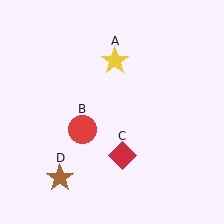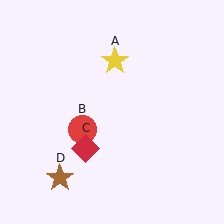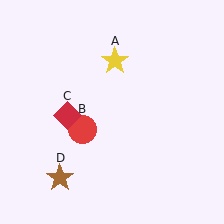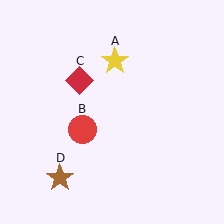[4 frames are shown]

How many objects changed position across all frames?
1 object changed position: red diamond (object C).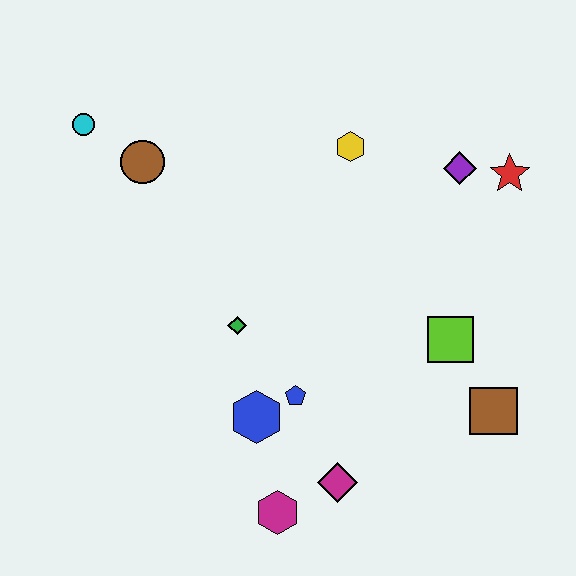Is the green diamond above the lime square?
Yes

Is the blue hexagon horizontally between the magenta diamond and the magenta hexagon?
No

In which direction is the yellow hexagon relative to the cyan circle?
The yellow hexagon is to the right of the cyan circle.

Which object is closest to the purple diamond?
The red star is closest to the purple diamond.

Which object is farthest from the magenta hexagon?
The cyan circle is farthest from the magenta hexagon.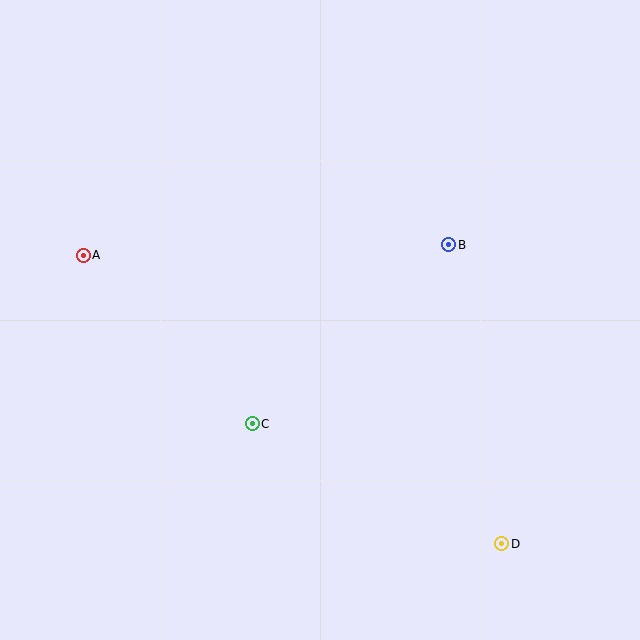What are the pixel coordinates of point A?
Point A is at (83, 255).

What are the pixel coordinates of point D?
Point D is at (502, 544).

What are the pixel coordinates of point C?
Point C is at (252, 424).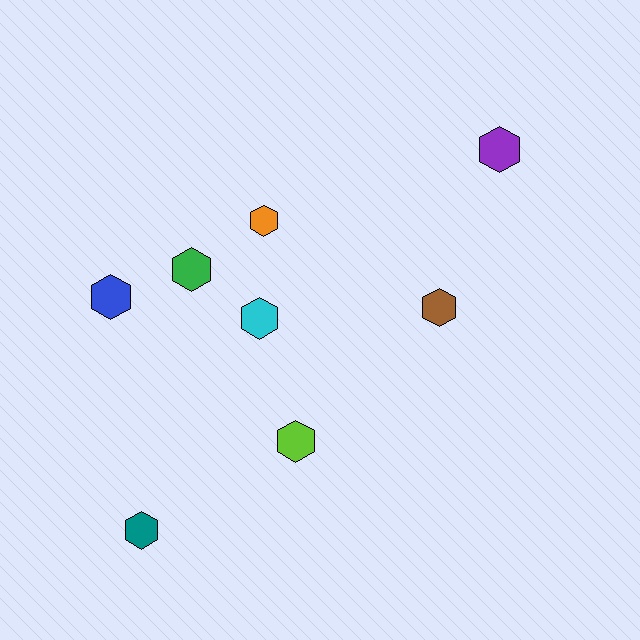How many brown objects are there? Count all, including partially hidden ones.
There is 1 brown object.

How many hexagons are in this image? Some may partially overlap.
There are 8 hexagons.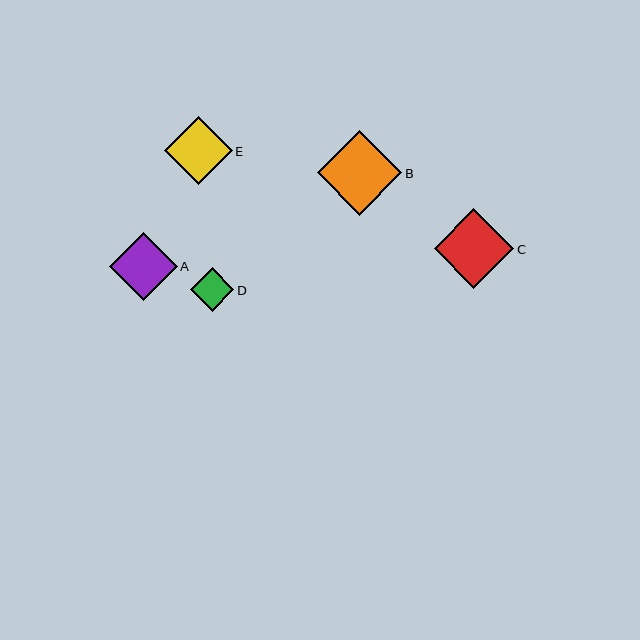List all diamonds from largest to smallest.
From largest to smallest: B, C, A, E, D.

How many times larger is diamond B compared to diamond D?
Diamond B is approximately 1.9 times the size of diamond D.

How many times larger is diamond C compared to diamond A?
Diamond C is approximately 1.2 times the size of diamond A.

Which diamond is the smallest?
Diamond D is the smallest with a size of approximately 44 pixels.